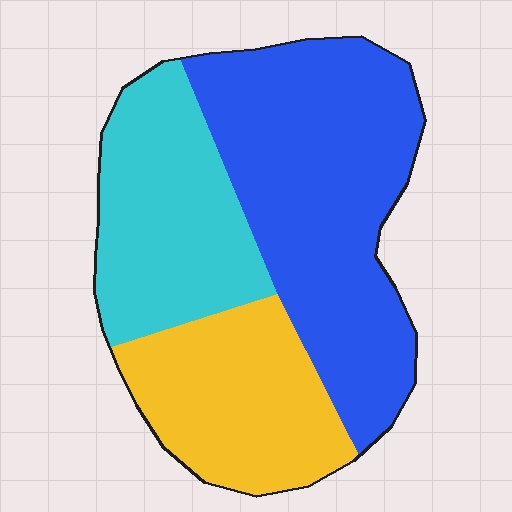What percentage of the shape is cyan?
Cyan covers roughly 30% of the shape.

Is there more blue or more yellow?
Blue.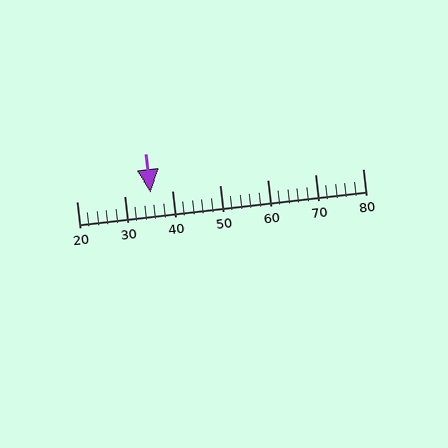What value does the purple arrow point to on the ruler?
The purple arrow points to approximately 36.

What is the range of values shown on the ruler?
The ruler shows values from 20 to 80.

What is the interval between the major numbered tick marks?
The major tick marks are spaced 10 units apart.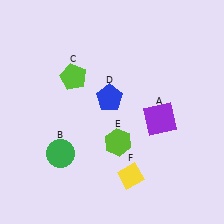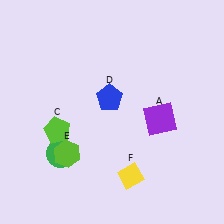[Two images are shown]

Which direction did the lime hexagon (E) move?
The lime hexagon (E) moved left.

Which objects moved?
The objects that moved are: the lime pentagon (C), the lime hexagon (E).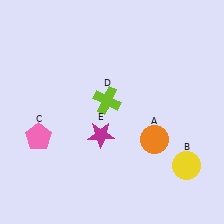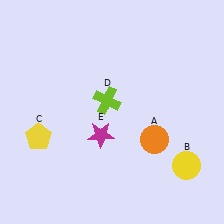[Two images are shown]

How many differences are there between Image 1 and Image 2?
There is 1 difference between the two images.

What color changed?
The pentagon (C) changed from pink in Image 1 to yellow in Image 2.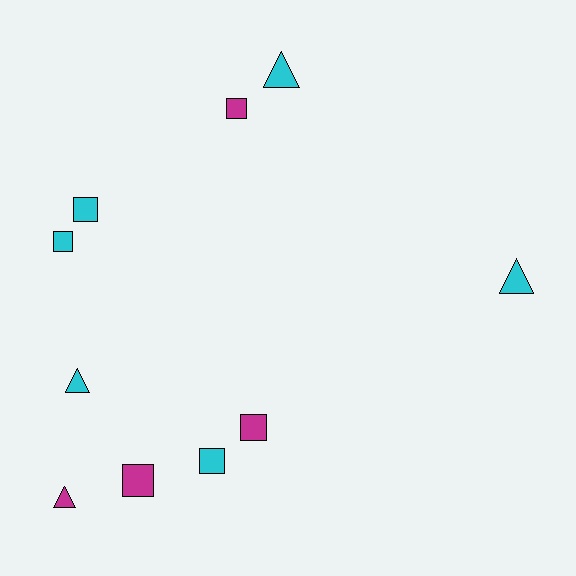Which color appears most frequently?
Cyan, with 6 objects.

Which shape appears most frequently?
Square, with 6 objects.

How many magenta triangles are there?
There is 1 magenta triangle.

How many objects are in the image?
There are 10 objects.